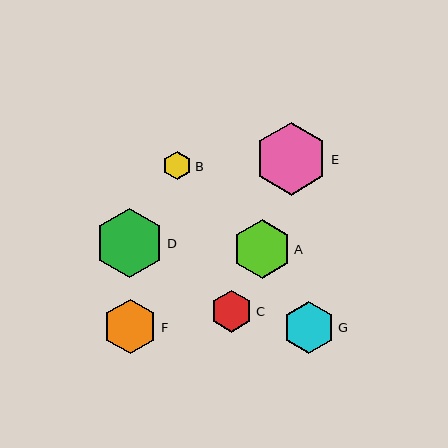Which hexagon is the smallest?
Hexagon B is the smallest with a size of approximately 29 pixels.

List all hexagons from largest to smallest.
From largest to smallest: E, D, A, F, G, C, B.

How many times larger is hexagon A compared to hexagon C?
Hexagon A is approximately 1.4 times the size of hexagon C.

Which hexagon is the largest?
Hexagon E is the largest with a size of approximately 73 pixels.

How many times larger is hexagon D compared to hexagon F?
Hexagon D is approximately 1.3 times the size of hexagon F.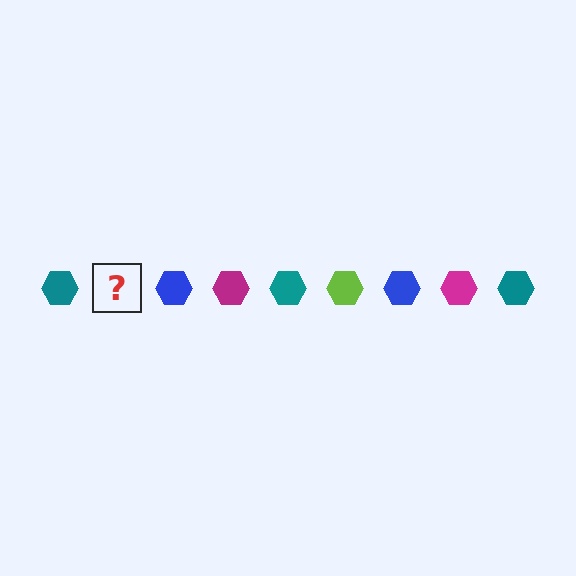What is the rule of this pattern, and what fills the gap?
The rule is that the pattern cycles through teal, lime, blue, magenta hexagons. The gap should be filled with a lime hexagon.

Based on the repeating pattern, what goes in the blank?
The blank should be a lime hexagon.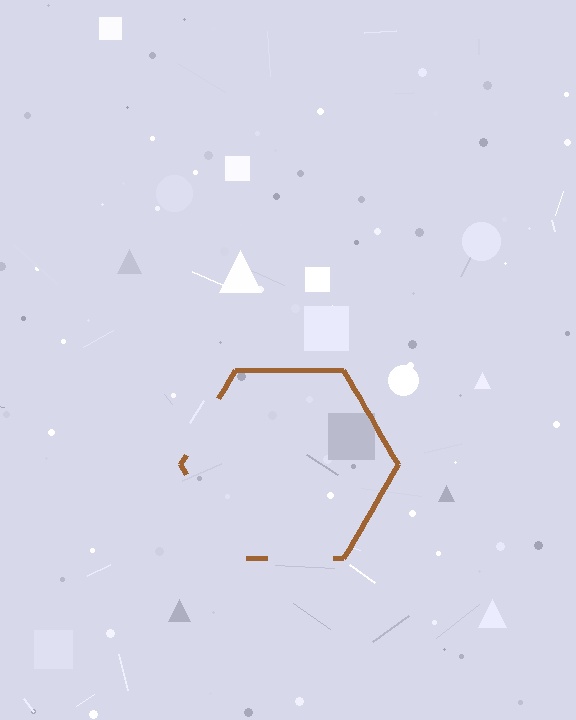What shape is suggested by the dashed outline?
The dashed outline suggests a hexagon.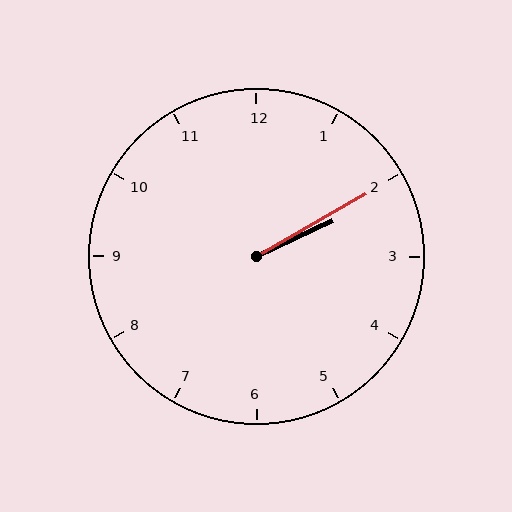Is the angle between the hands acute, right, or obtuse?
It is acute.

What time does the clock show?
2:10.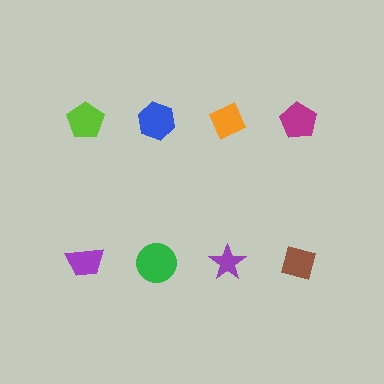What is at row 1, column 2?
A blue hexagon.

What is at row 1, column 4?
A magenta pentagon.